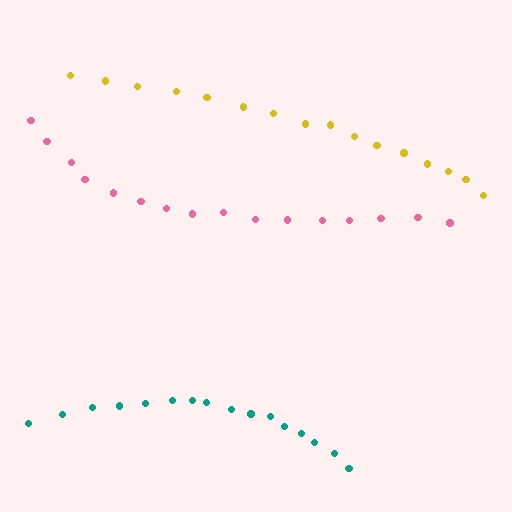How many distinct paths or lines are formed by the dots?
There are 3 distinct paths.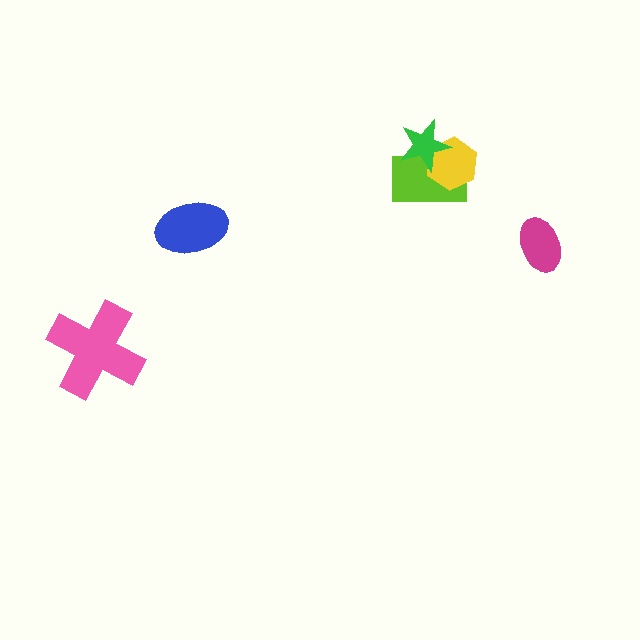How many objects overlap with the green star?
2 objects overlap with the green star.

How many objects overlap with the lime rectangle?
2 objects overlap with the lime rectangle.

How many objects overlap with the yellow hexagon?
2 objects overlap with the yellow hexagon.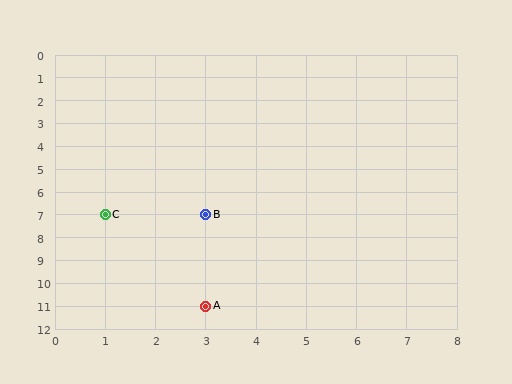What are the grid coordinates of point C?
Point C is at grid coordinates (1, 7).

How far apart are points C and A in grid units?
Points C and A are 2 columns and 4 rows apart (about 4.5 grid units diagonally).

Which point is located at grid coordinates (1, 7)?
Point C is at (1, 7).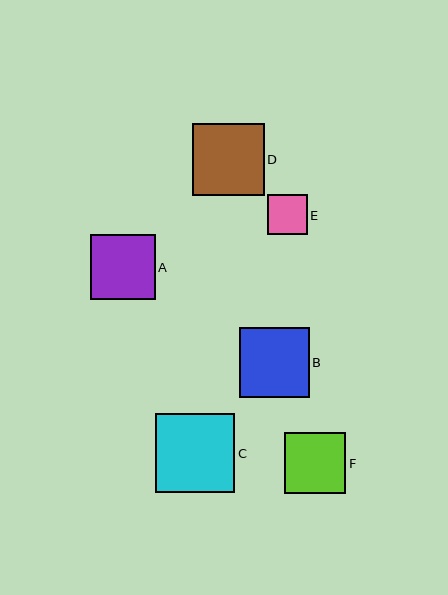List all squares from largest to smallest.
From largest to smallest: C, D, B, A, F, E.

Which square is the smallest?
Square E is the smallest with a size of approximately 40 pixels.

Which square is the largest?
Square C is the largest with a size of approximately 79 pixels.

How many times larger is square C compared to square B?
Square C is approximately 1.1 times the size of square B.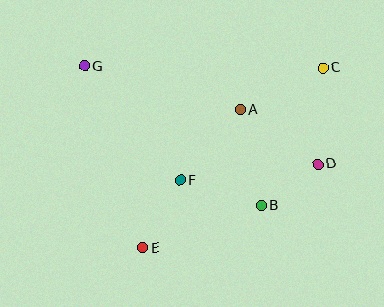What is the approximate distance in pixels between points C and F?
The distance between C and F is approximately 181 pixels.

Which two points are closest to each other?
Points B and D are closest to each other.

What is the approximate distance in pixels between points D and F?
The distance between D and F is approximately 139 pixels.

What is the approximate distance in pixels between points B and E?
The distance between B and E is approximately 126 pixels.